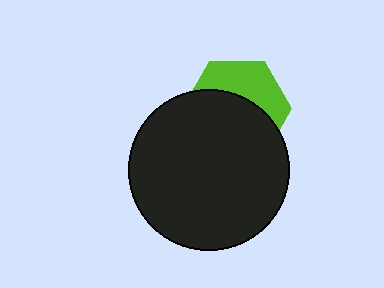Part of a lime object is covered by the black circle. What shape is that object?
It is a hexagon.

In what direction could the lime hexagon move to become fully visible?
The lime hexagon could move up. That would shift it out from behind the black circle entirely.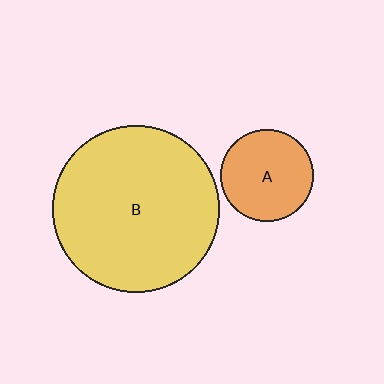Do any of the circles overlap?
No, none of the circles overlap.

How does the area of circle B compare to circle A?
Approximately 3.3 times.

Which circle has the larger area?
Circle B (yellow).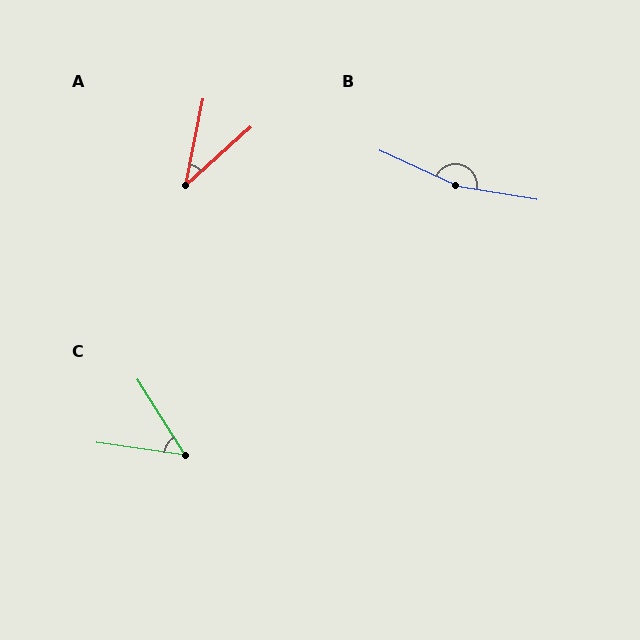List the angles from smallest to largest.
A (37°), C (50°), B (165°).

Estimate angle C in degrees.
Approximately 50 degrees.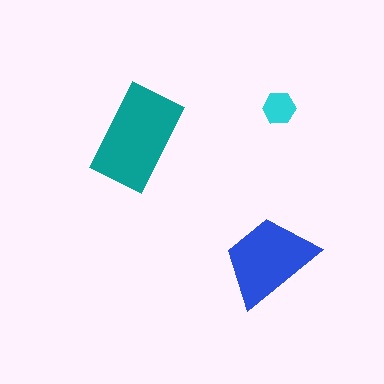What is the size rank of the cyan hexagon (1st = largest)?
3rd.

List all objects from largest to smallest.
The teal rectangle, the blue trapezoid, the cyan hexagon.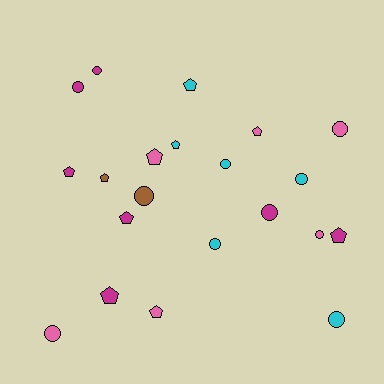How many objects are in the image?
There are 21 objects.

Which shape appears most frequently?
Circle, with 11 objects.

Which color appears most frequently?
Magenta, with 7 objects.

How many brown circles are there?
There is 1 brown circle.